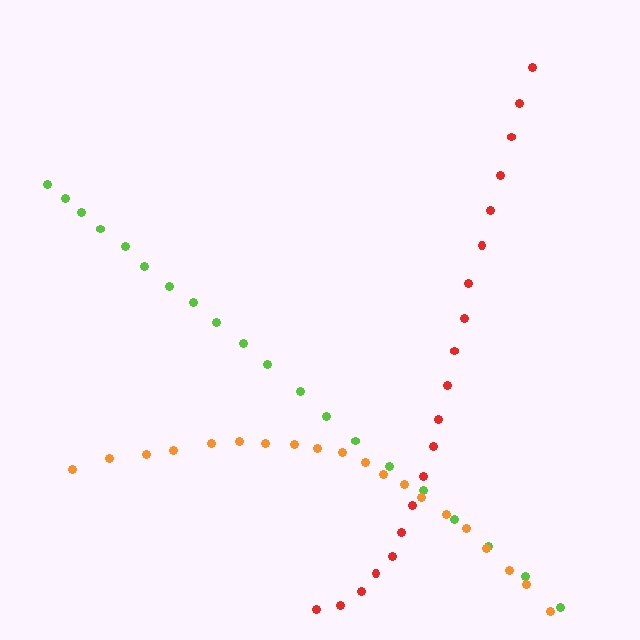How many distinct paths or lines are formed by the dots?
There are 3 distinct paths.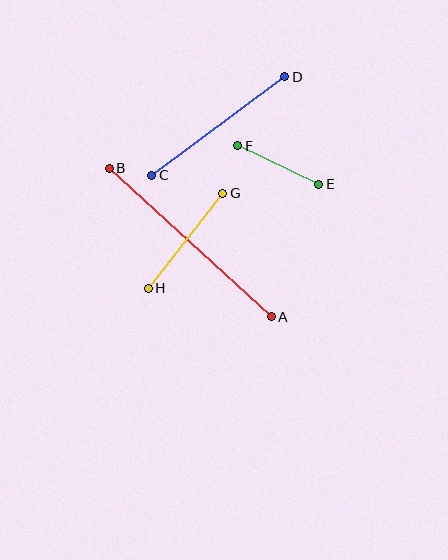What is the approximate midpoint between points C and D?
The midpoint is at approximately (218, 126) pixels.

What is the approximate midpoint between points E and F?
The midpoint is at approximately (278, 165) pixels.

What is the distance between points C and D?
The distance is approximately 166 pixels.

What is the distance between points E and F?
The distance is approximately 90 pixels.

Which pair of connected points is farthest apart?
Points A and B are farthest apart.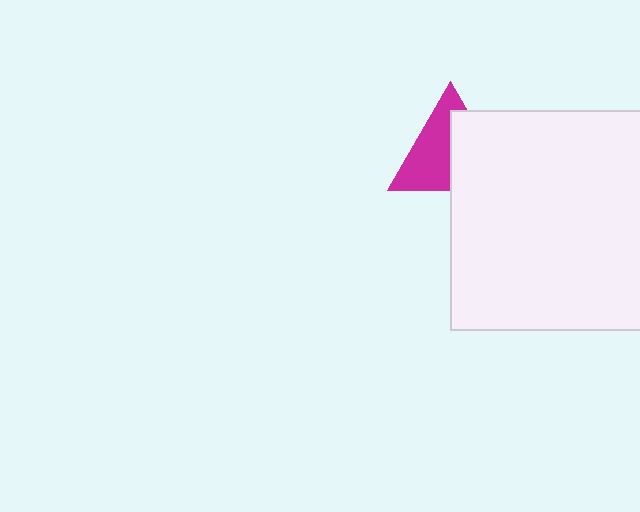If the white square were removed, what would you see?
You would see the complete magenta triangle.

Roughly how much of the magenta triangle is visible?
About half of it is visible (roughly 52%).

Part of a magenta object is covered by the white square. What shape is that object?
It is a triangle.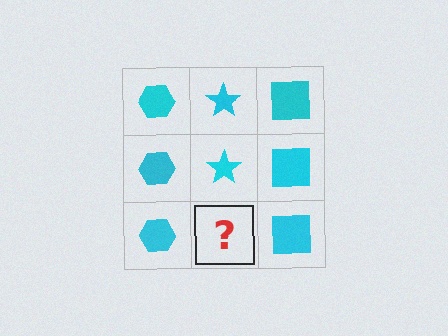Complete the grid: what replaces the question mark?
The question mark should be replaced with a cyan star.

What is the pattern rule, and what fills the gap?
The rule is that each column has a consistent shape. The gap should be filled with a cyan star.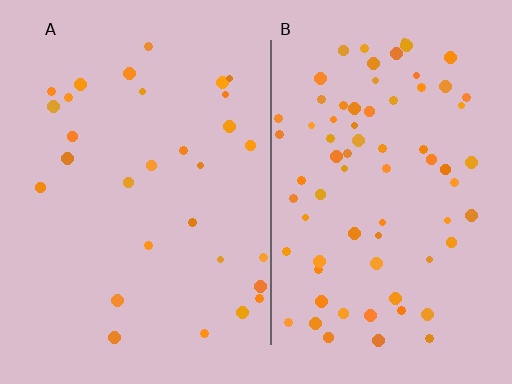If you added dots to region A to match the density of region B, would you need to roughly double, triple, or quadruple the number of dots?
Approximately double.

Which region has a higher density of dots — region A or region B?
B (the right).